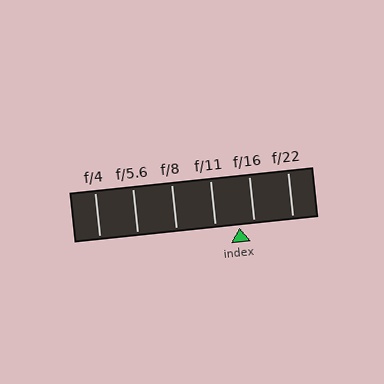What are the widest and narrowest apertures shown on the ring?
The widest aperture shown is f/4 and the narrowest is f/22.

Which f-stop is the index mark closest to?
The index mark is closest to f/16.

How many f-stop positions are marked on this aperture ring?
There are 6 f-stop positions marked.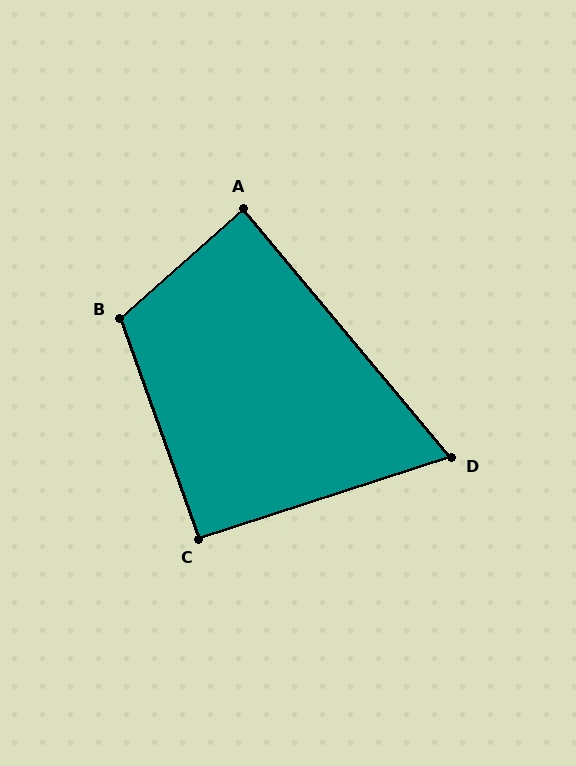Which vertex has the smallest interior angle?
D, at approximately 68 degrees.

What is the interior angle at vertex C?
Approximately 92 degrees (approximately right).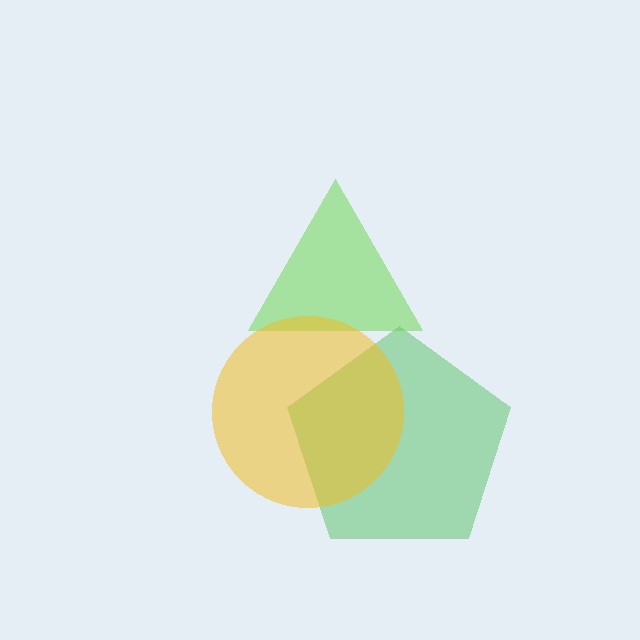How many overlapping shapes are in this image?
There are 3 overlapping shapes in the image.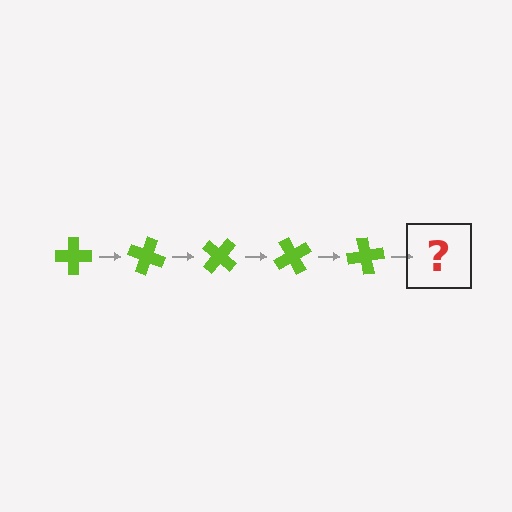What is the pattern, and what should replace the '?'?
The pattern is that the cross rotates 20 degrees each step. The '?' should be a lime cross rotated 100 degrees.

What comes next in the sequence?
The next element should be a lime cross rotated 100 degrees.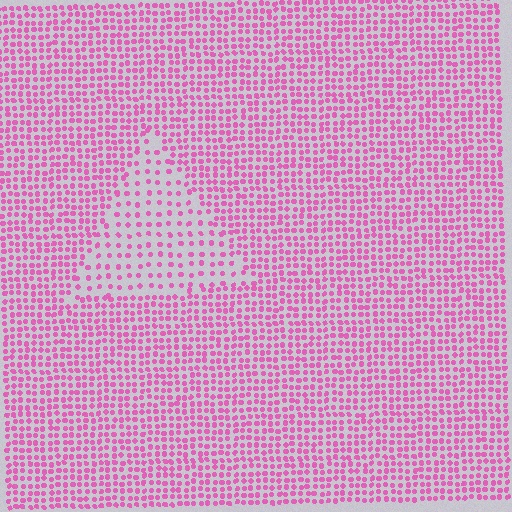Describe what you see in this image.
The image contains small pink elements arranged at two different densities. A triangle-shaped region is visible where the elements are less densely packed than the surrounding area.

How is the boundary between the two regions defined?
The boundary is defined by a change in element density (approximately 2.1x ratio). All elements are the same color, size, and shape.